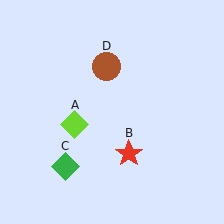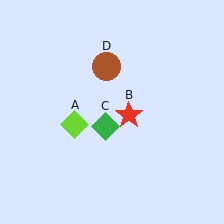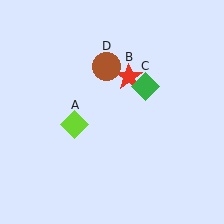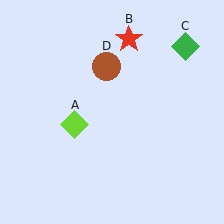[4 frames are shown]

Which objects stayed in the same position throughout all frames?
Lime diamond (object A) and brown circle (object D) remained stationary.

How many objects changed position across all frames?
2 objects changed position: red star (object B), green diamond (object C).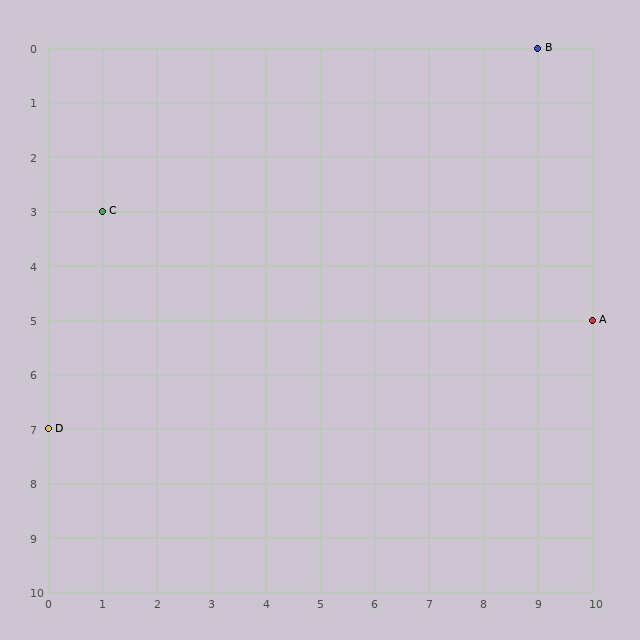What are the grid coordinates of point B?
Point B is at grid coordinates (9, 0).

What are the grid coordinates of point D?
Point D is at grid coordinates (0, 7).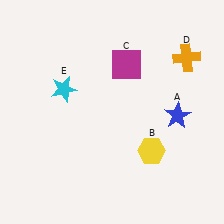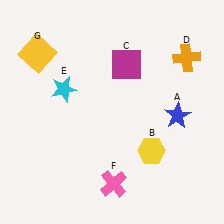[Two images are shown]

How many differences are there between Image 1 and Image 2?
There are 2 differences between the two images.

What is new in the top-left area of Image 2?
A yellow square (G) was added in the top-left area of Image 2.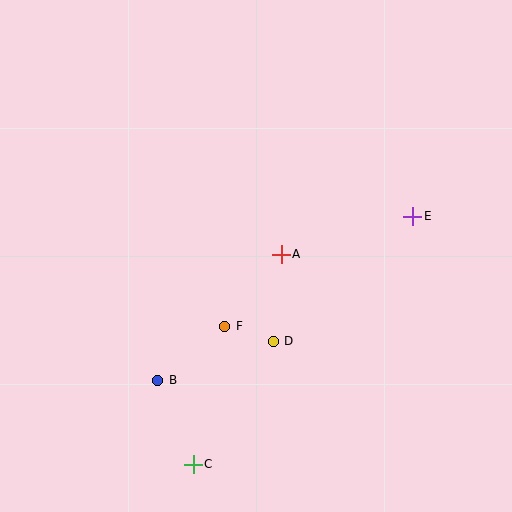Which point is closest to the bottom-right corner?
Point D is closest to the bottom-right corner.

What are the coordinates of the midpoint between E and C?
The midpoint between E and C is at (303, 340).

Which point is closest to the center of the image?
Point A at (281, 254) is closest to the center.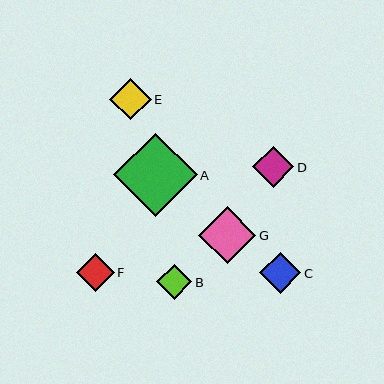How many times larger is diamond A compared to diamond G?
Diamond A is approximately 1.5 times the size of diamond G.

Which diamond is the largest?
Diamond A is the largest with a size of approximately 84 pixels.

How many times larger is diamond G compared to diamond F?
Diamond G is approximately 1.5 times the size of diamond F.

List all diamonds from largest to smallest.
From largest to smallest: A, G, E, C, D, F, B.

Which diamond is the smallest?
Diamond B is the smallest with a size of approximately 35 pixels.